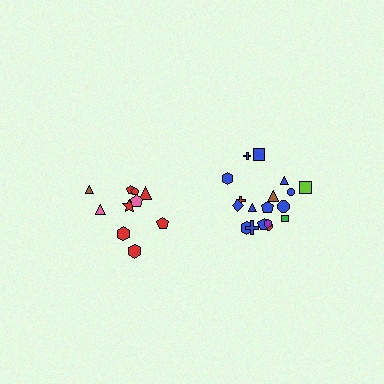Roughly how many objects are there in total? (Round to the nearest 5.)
Roughly 30 objects in total.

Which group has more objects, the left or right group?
The right group.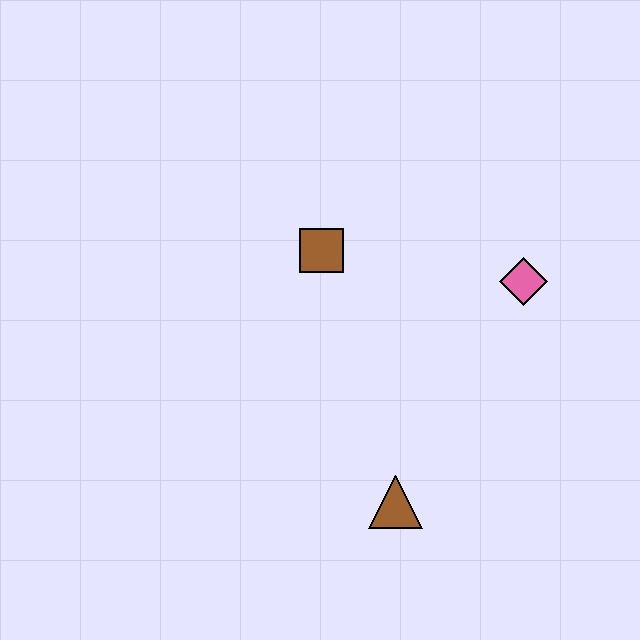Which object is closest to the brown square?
The pink diamond is closest to the brown square.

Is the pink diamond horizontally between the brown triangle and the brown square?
No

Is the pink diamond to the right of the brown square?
Yes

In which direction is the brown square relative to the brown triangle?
The brown square is above the brown triangle.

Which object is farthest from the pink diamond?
The brown triangle is farthest from the pink diamond.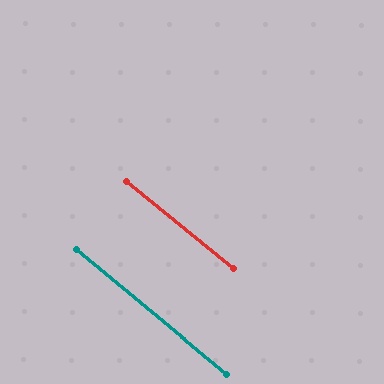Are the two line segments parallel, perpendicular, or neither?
Parallel — their directions differ by only 0.8°.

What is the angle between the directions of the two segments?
Approximately 1 degree.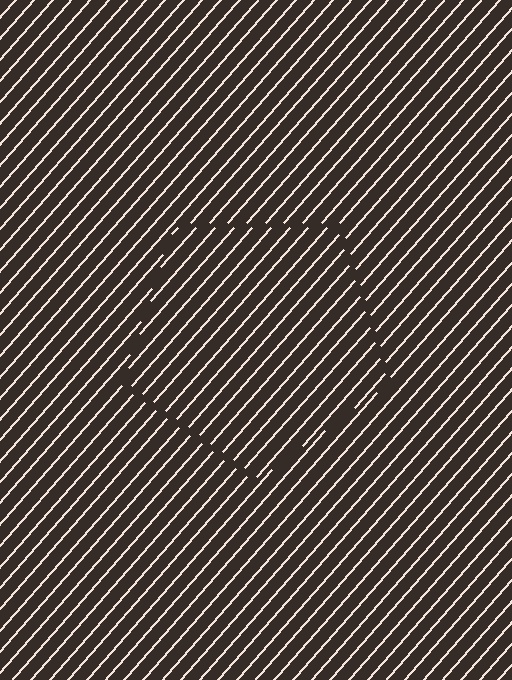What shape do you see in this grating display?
An illusory pentagon. The interior of the shape contains the same grating, shifted by half a period — the contour is defined by the phase discontinuity where line-ends from the inner and outer gratings abut.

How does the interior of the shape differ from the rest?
The interior of the shape contains the same grating, shifted by half a period — the contour is defined by the phase discontinuity where line-ends from the inner and outer gratings abut.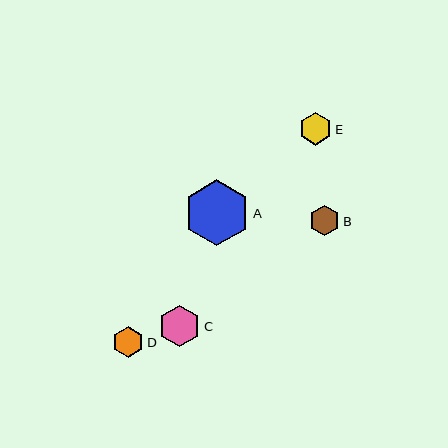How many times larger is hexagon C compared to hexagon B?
Hexagon C is approximately 1.4 times the size of hexagon B.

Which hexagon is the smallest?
Hexagon B is the smallest with a size of approximately 30 pixels.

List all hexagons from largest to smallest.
From largest to smallest: A, C, E, D, B.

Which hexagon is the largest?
Hexagon A is the largest with a size of approximately 66 pixels.